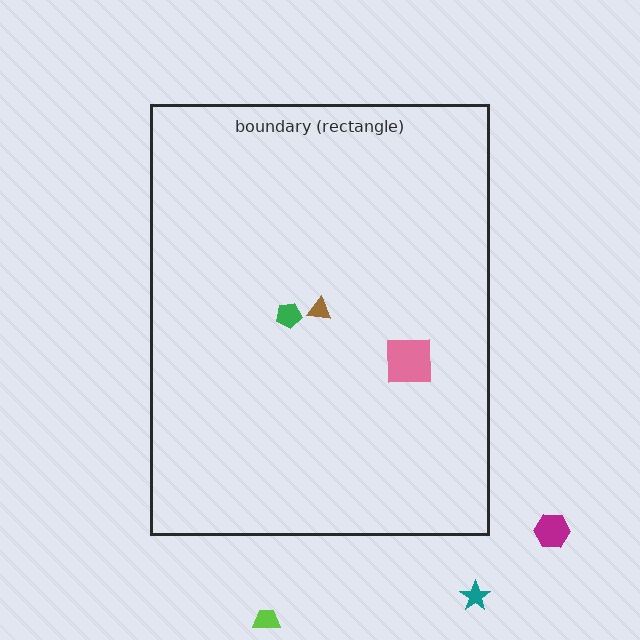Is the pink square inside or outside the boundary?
Inside.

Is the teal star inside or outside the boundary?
Outside.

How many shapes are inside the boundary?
3 inside, 3 outside.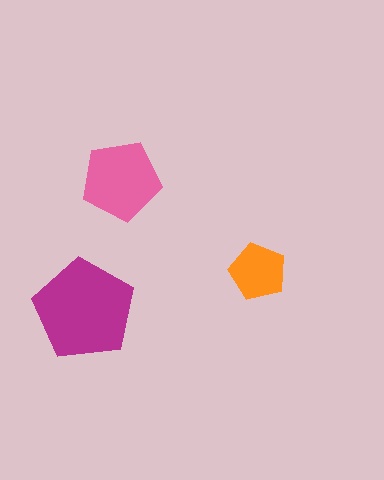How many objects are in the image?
There are 3 objects in the image.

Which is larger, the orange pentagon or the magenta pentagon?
The magenta one.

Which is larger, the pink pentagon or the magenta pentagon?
The magenta one.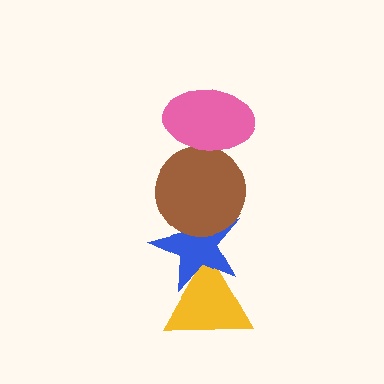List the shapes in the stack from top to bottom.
From top to bottom: the pink ellipse, the brown circle, the blue star, the yellow triangle.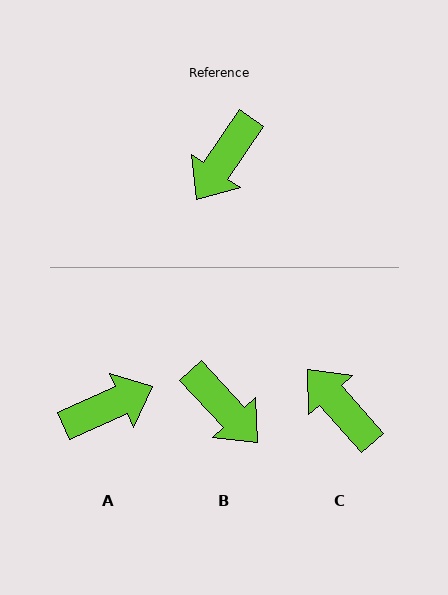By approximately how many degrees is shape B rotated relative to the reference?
Approximately 77 degrees counter-clockwise.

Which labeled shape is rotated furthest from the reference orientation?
A, about 148 degrees away.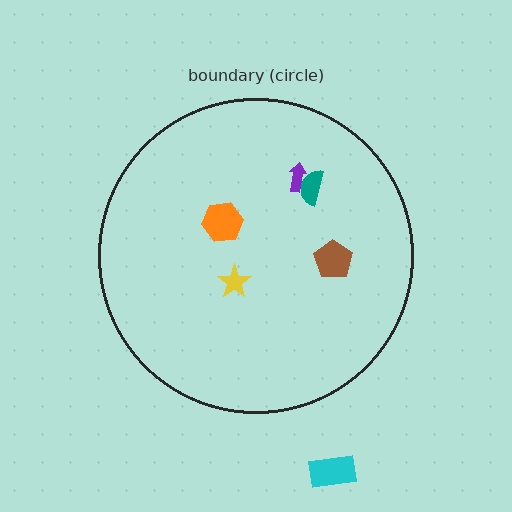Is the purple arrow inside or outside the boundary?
Inside.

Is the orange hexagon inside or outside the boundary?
Inside.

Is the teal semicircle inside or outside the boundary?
Inside.